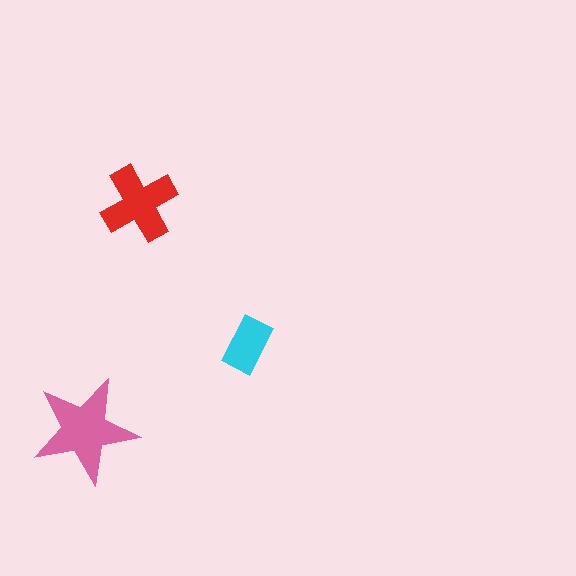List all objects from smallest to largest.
The cyan rectangle, the red cross, the pink star.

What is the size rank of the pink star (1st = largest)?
1st.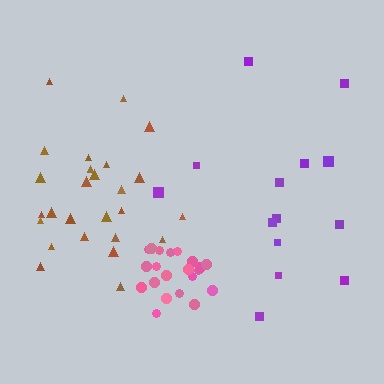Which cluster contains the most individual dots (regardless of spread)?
Brown (27).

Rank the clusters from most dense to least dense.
pink, brown, purple.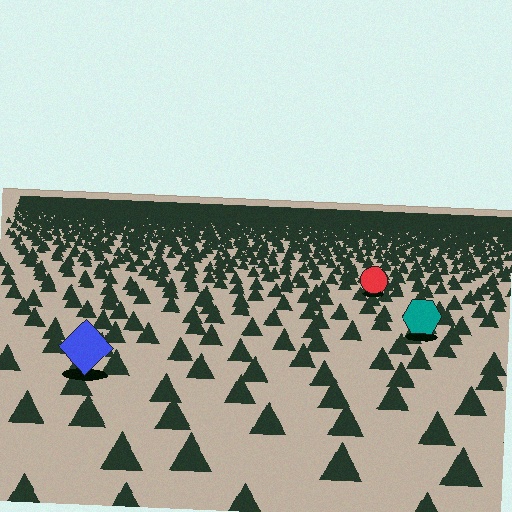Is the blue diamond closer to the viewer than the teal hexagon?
Yes. The blue diamond is closer — you can tell from the texture gradient: the ground texture is coarser near it.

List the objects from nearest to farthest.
From nearest to farthest: the blue diamond, the teal hexagon, the red circle.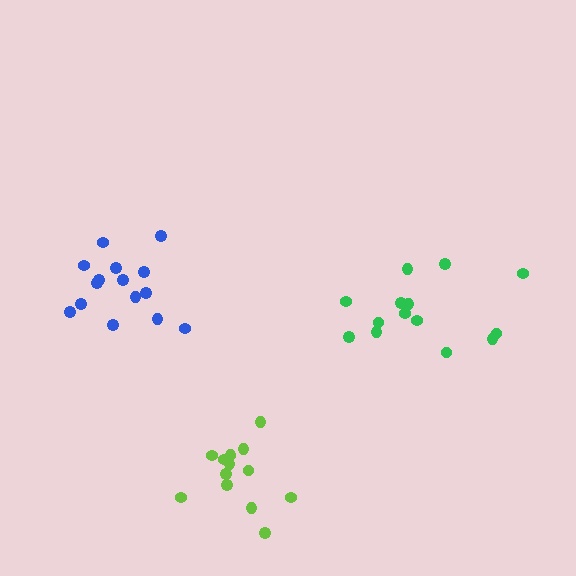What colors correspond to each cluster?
The clusters are colored: green, blue, lime.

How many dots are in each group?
Group 1: 14 dots, Group 2: 15 dots, Group 3: 14 dots (43 total).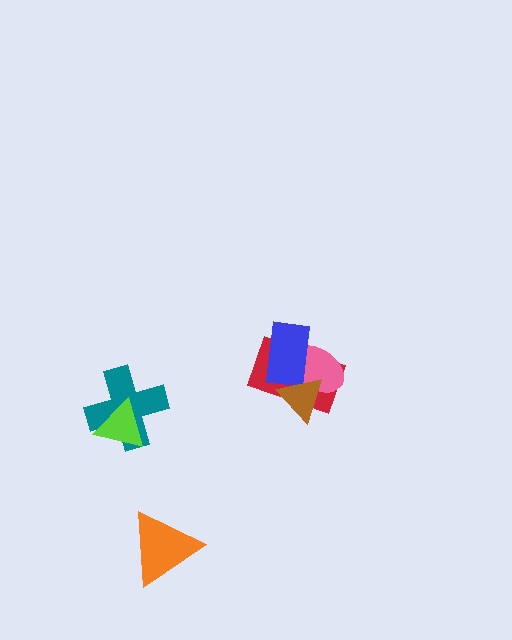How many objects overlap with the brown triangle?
3 objects overlap with the brown triangle.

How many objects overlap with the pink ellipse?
3 objects overlap with the pink ellipse.